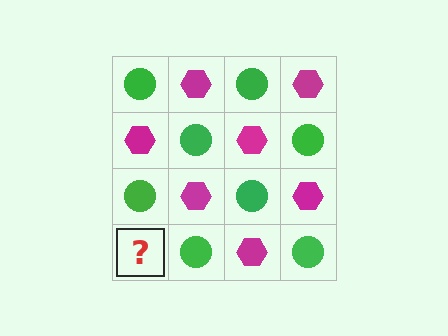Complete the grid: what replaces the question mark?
The question mark should be replaced with a magenta hexagon.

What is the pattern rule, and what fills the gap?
The rule is that it alternates green circle and magenta hexagon in a checkerboard pattern. The gap should be filled with a magenta hexagon.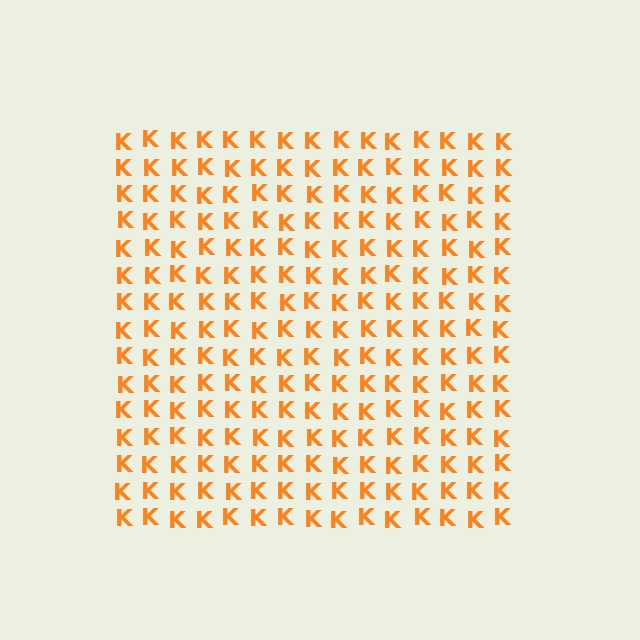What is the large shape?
The large shape is a square.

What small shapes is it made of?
It is made of small letter K's.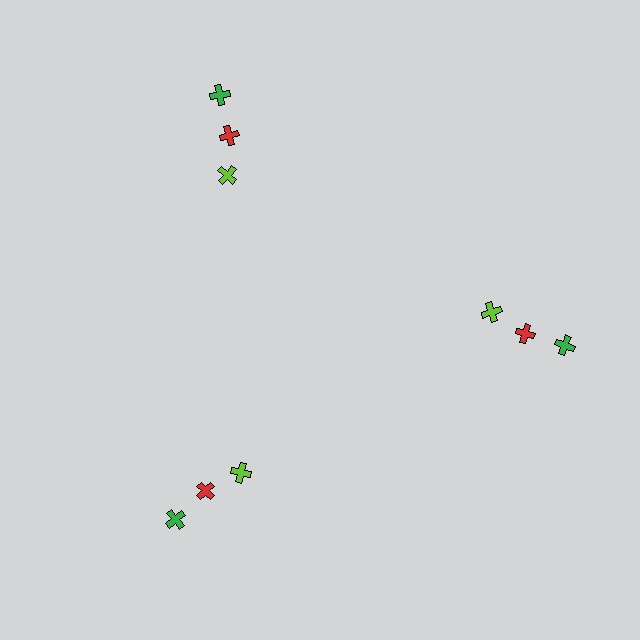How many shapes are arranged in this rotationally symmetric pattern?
There are 9 shapes, arranged in 3 groups of 3.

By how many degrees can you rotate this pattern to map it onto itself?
The pattern maps onto itself every 120 degrees of rotation.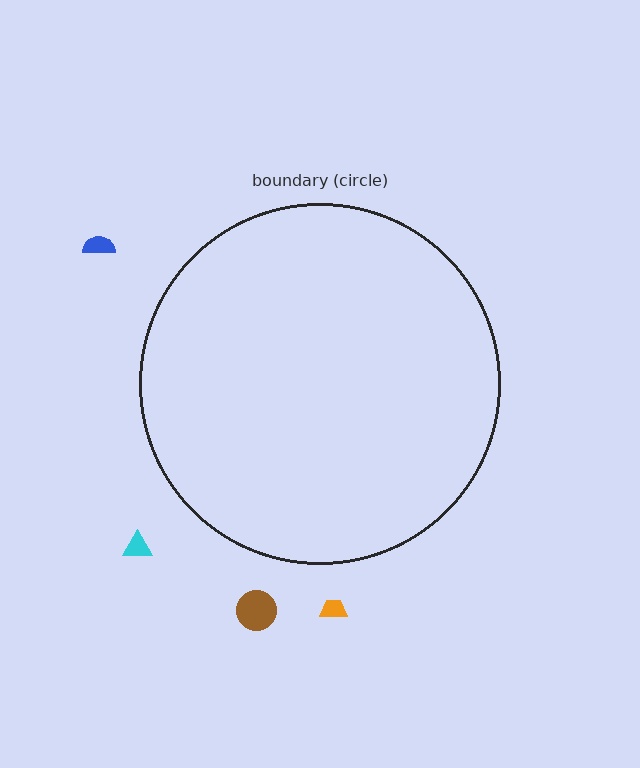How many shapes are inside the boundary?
0 inside, 4 outside.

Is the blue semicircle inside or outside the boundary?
Outside.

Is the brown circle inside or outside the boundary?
Outside.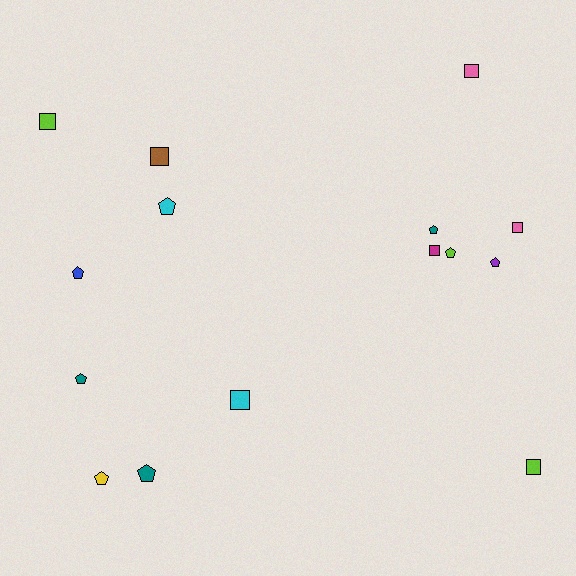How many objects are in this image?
There are 15 objects.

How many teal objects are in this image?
There are 3 teal objects.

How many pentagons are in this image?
There are 8 pentagons.